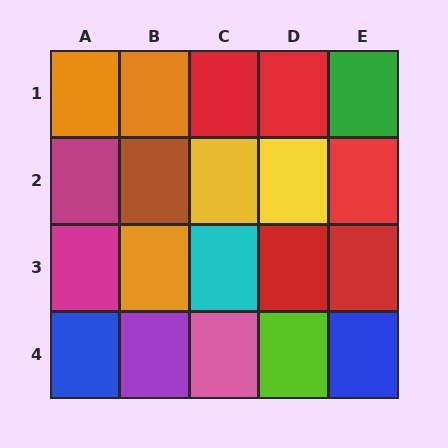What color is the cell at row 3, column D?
Red.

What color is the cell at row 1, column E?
Green.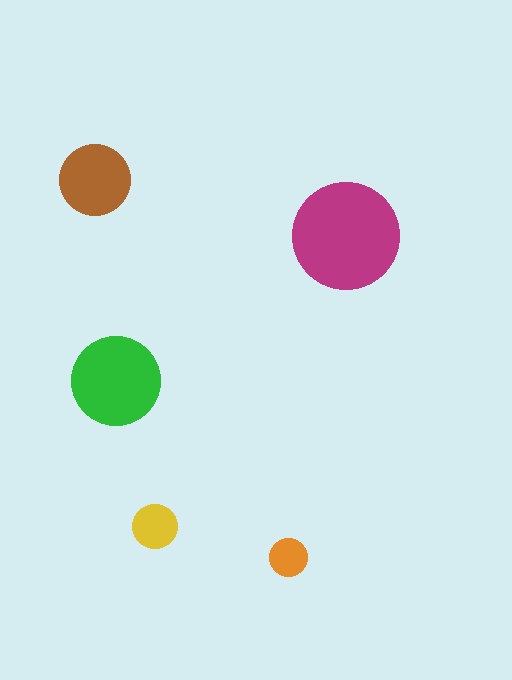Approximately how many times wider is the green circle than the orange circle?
About 2.5 times wider.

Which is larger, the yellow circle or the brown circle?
The brown one.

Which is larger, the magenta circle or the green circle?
The magenta one.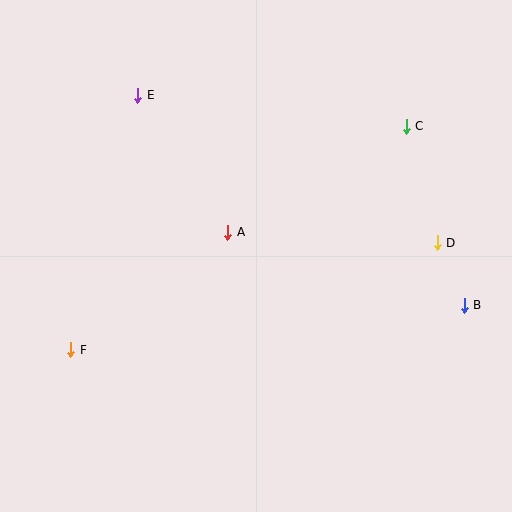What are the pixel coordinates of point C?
Point C is at (406, 126).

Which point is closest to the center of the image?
Point A at (228, 232) is closest to the center.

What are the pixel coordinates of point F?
Point F is at (71, 350).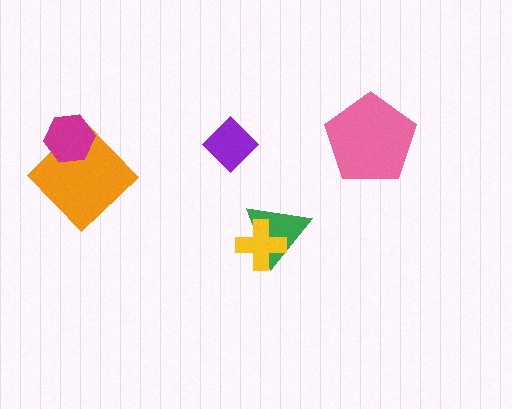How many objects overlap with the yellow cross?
1 object overlaps with the yellow cross.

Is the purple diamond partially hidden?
No, no other shape covers it.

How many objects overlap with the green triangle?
1 object overlaps with the green triangle.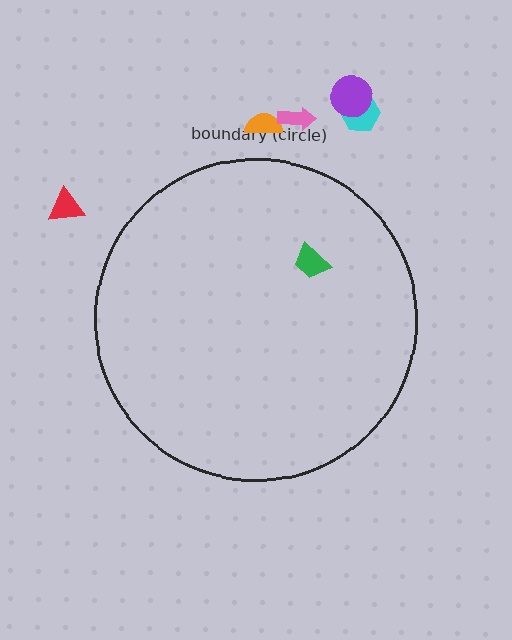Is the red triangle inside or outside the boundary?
Outside.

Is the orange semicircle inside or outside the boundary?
Outside.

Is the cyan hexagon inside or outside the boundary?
Outside.